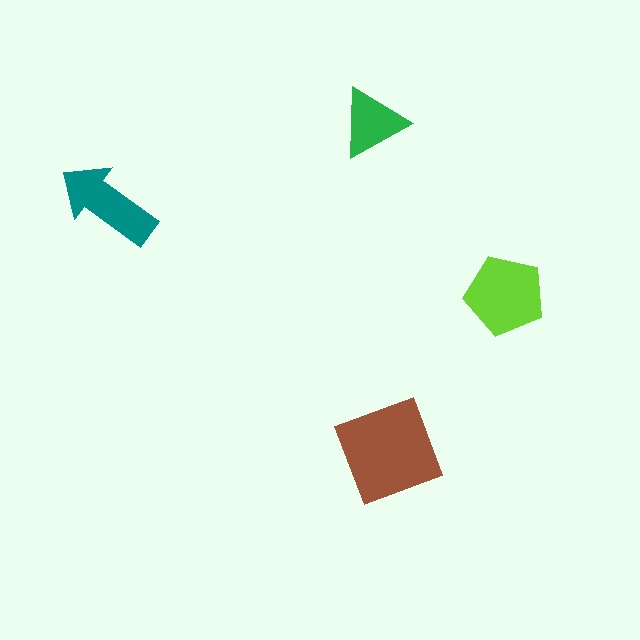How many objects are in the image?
There are 4 objects in the image.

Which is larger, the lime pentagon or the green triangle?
The lime pentagon.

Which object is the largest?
The brown diamond.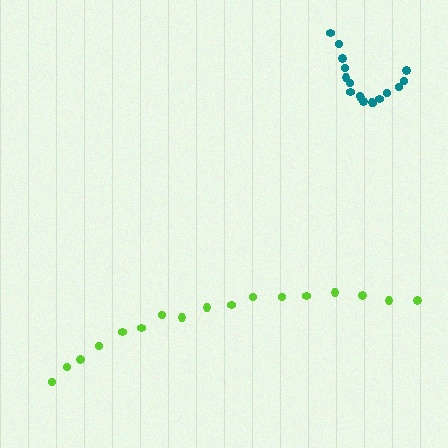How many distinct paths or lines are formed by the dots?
There are 2 distinct paths.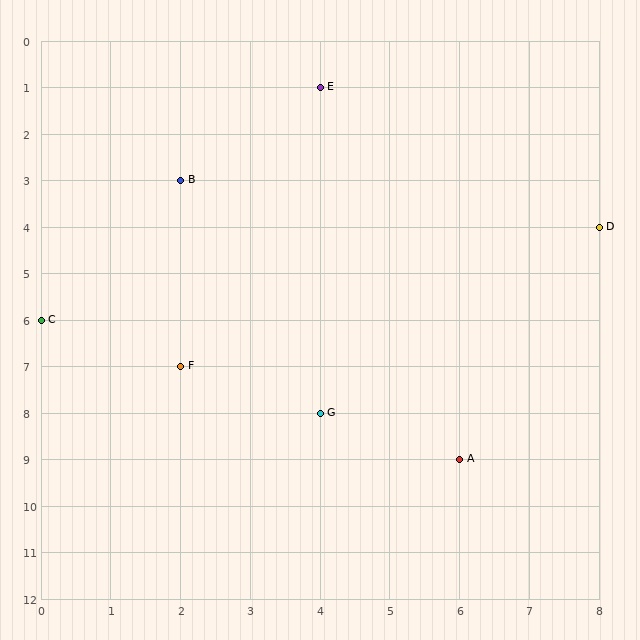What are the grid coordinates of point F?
Point F is at grid coordinates (2, 7).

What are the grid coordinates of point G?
Point G is at grid coordinates (4, 8).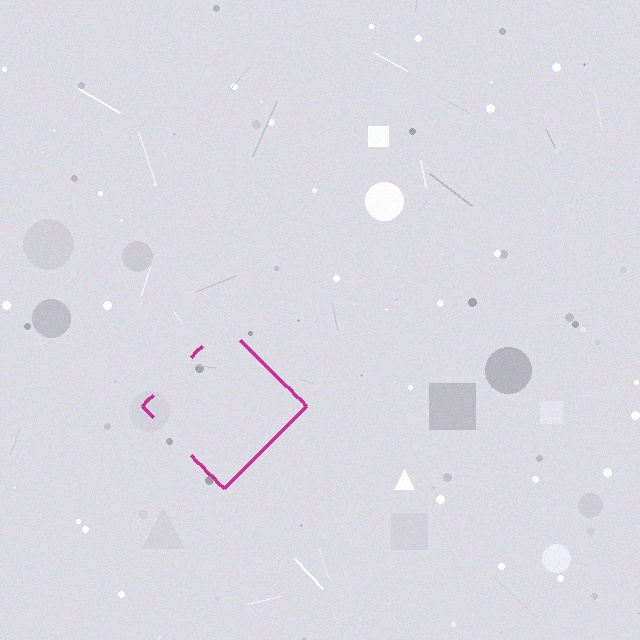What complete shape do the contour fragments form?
The contour fragments form a diamond.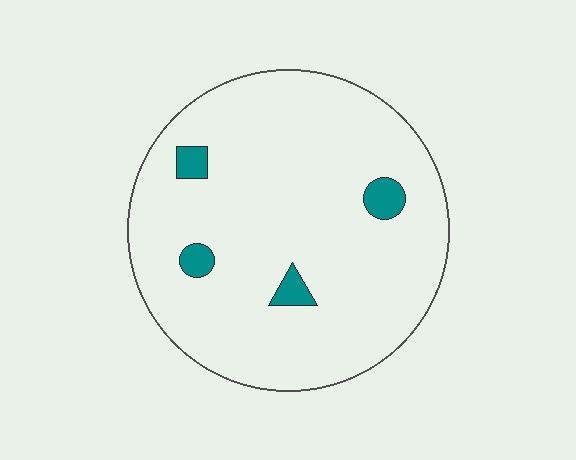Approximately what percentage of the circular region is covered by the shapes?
Approximately 5%.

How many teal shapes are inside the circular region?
4.